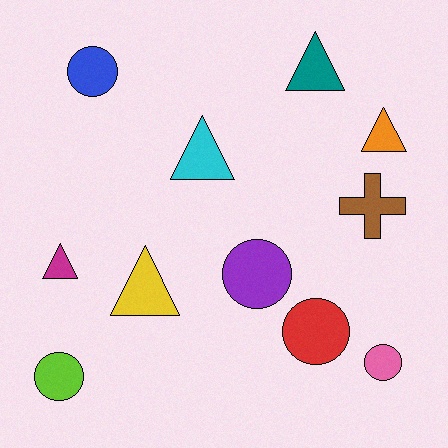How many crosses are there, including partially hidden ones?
There is 1 cross.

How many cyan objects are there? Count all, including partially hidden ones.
There is 1 cyan object.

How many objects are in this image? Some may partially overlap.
There are 11 objects.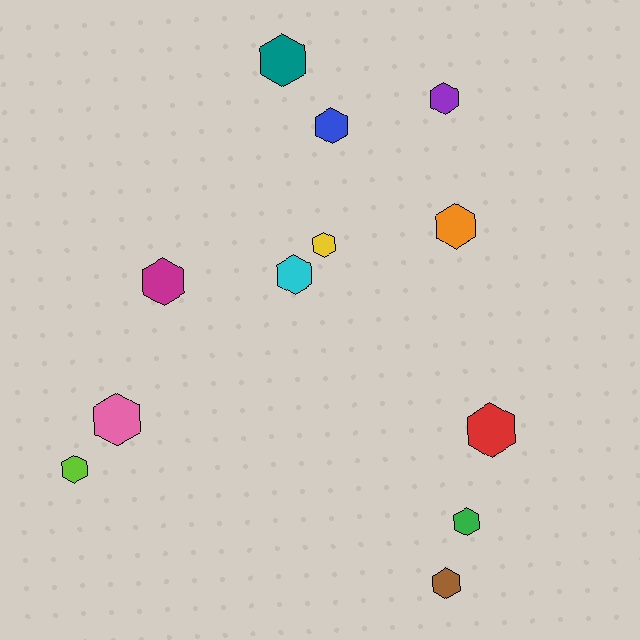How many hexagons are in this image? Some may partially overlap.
There are 12 hexagons.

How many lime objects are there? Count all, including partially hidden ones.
There is 1 lime object.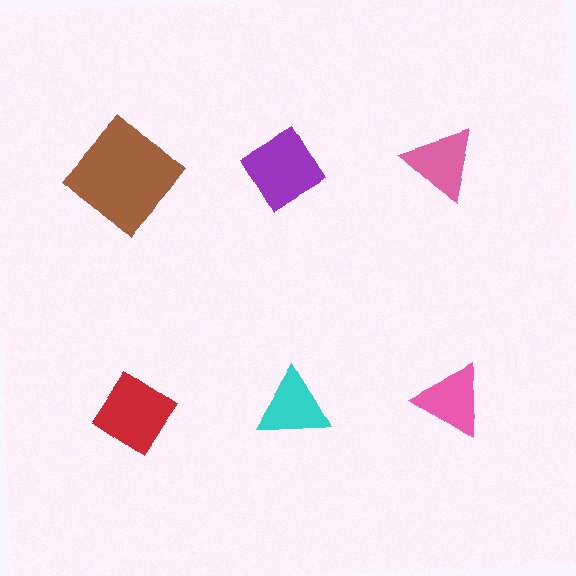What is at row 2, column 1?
A red diamond.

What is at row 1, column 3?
A pink triangle.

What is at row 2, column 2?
A cyan triangle.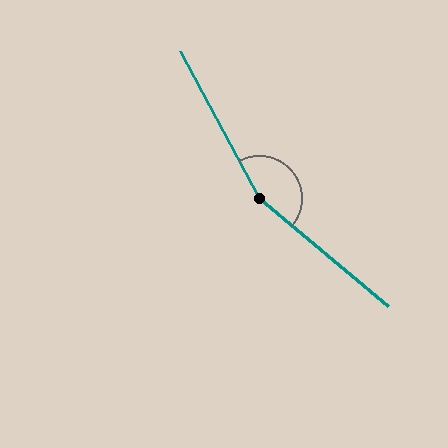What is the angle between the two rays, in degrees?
Approximately 158 degrees.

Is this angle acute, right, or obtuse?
It is obtuse.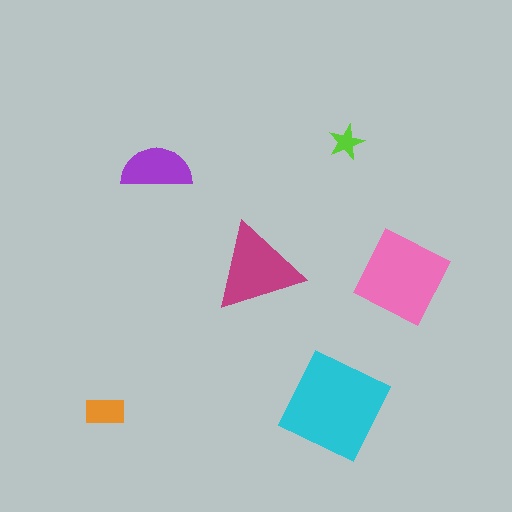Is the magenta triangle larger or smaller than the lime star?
Larger.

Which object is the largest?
The cyan diamond.